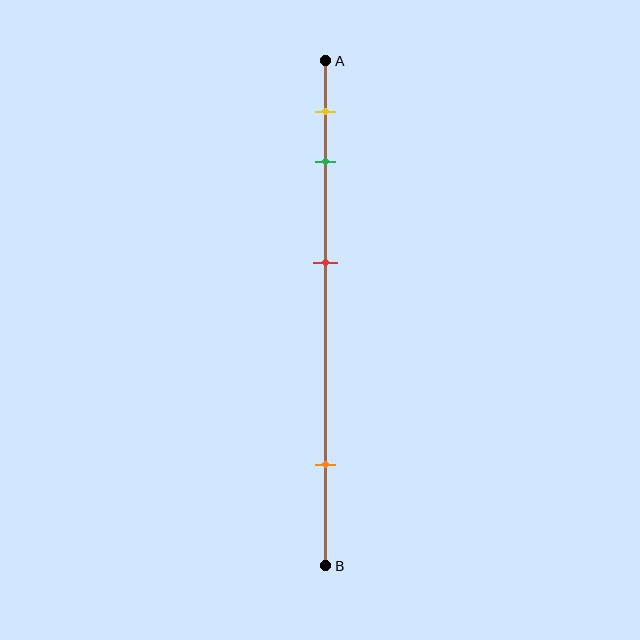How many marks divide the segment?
There are 4 marks dividing the segment.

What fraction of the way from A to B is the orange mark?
The orange mark is approximately 80% (0.8) of the way from A to B.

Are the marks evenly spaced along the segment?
No, the marks are not evenly spaced.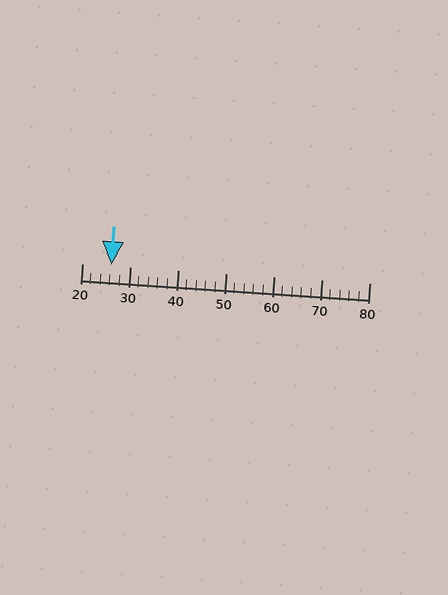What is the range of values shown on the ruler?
The ruler shows values from 20 to 80.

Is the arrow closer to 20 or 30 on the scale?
The arrow is closer to 30.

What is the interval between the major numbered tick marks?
The major tick marks are spaced 10 units apart.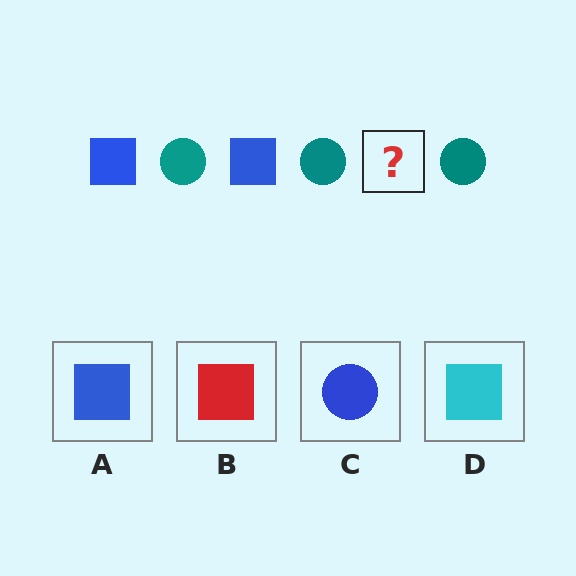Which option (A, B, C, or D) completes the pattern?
A.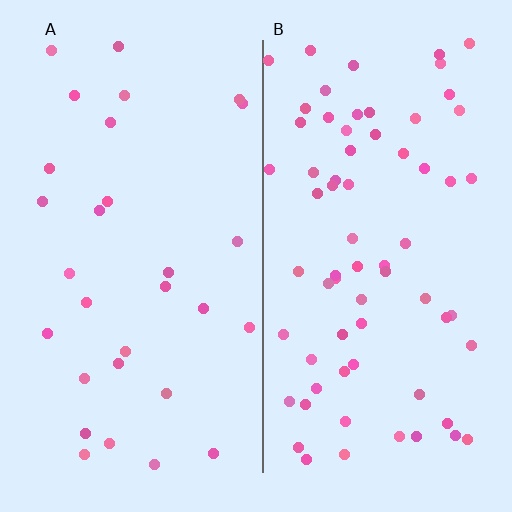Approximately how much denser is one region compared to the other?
Approximately 2.3× — region B over region A.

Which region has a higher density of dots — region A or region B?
B (the right).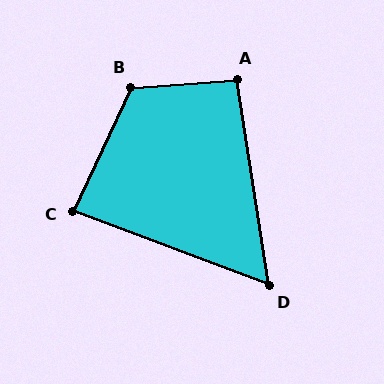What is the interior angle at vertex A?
Approximately 95 degrees (approximately right).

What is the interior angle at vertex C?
Approximately 85 degrees (approximately right).